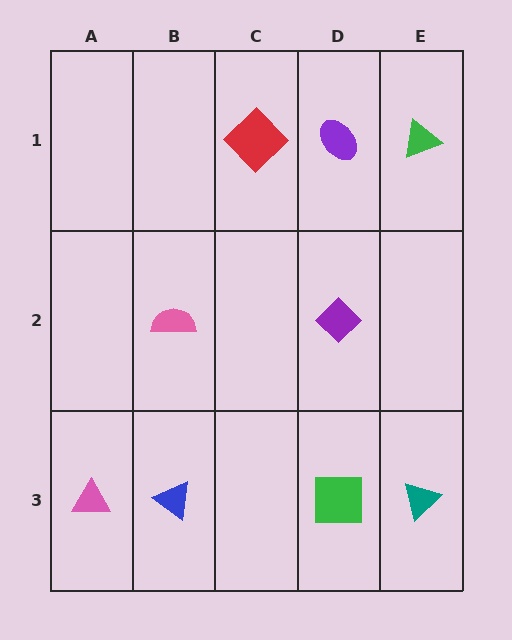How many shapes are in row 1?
3 shapes.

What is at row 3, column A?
A pink triangle.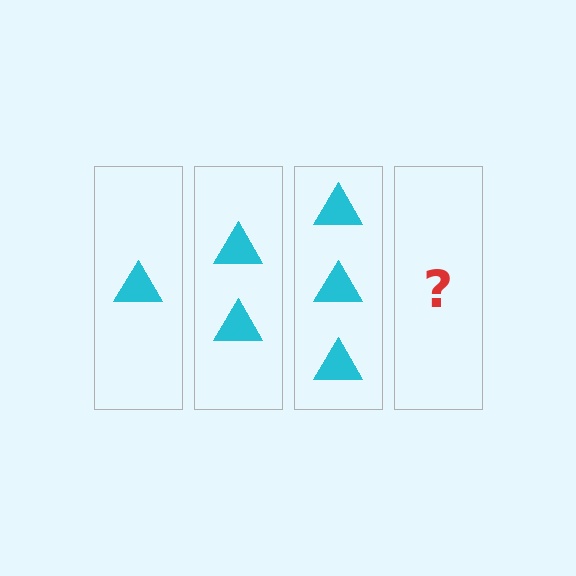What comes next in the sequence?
The next element should be 4 triangles.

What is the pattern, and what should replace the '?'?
The pattern is that each step adds one more triangle. The '?' should be 4 triangles.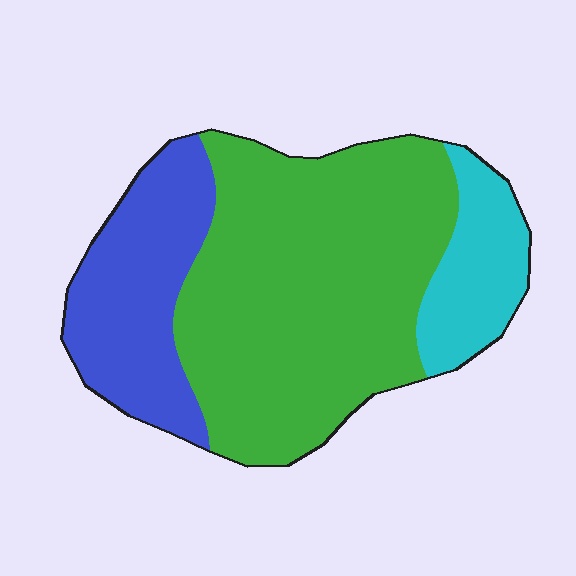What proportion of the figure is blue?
Blue covers roughly 25% of the figure.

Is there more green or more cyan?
Green.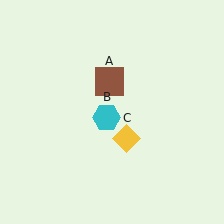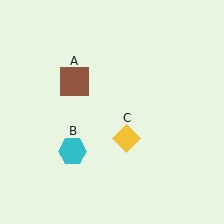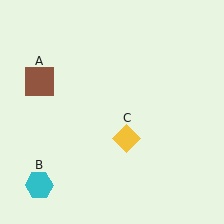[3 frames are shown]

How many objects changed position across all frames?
2 objects changed position: brown square (object A), cyan hexagon (object B).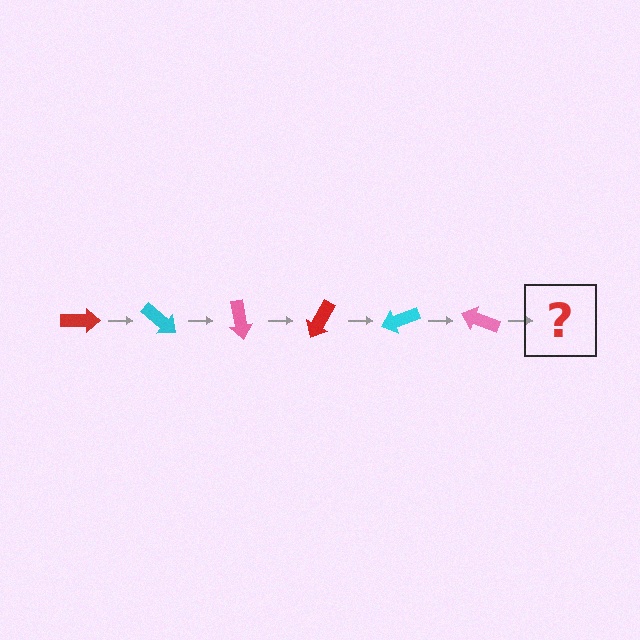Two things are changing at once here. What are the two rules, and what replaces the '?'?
The two rules are that it rotates 40 degrees each step and the color cycles through red, cyan, and pink. The '?' should be a red arrow, rotated 240 degrees from the start.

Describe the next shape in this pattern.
It should be a red arrow, rotated 240 degrees from the start.